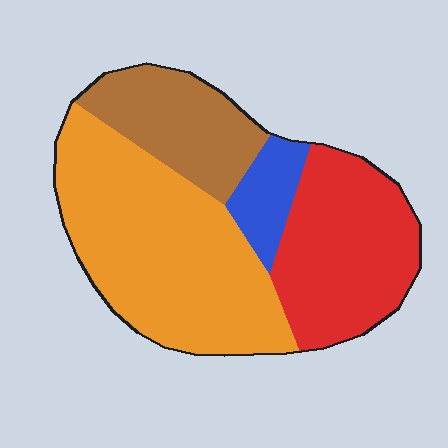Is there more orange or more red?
Orange.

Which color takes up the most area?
Orange, at roughly 45%.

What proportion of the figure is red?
Red takes up between a quarter and a half of the figure.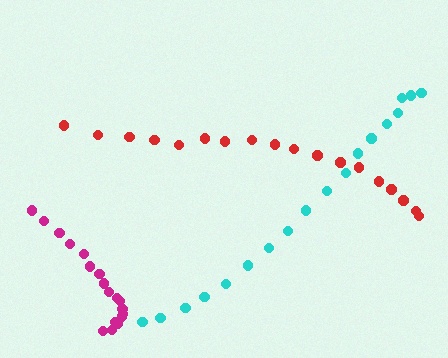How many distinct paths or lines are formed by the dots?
There are 3 distinct paths.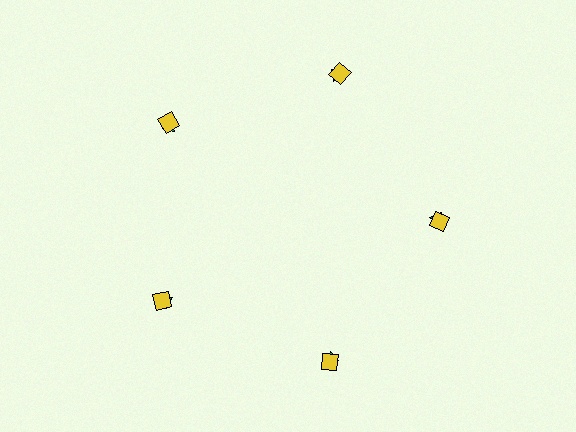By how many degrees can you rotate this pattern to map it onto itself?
The pattern maps onto itself every 72 degrees of rotation.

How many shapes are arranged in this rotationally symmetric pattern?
There are 10 shapes, arranged in 5 groups of 2.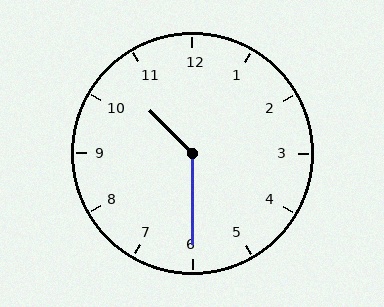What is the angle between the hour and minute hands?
Approximately 135 degrees.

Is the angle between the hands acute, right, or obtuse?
It is obtuse.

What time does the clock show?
10:30.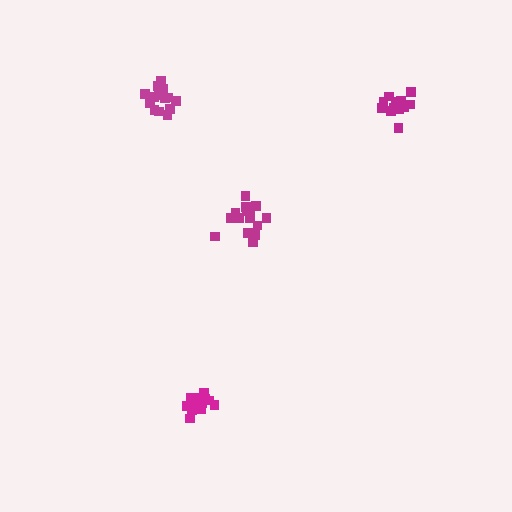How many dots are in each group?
Group 1: 15 dots, Group 2: 14 dots, Group 3: 14 dots, Group 4: 17 dots (60 total).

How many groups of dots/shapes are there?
There are 4 groups.